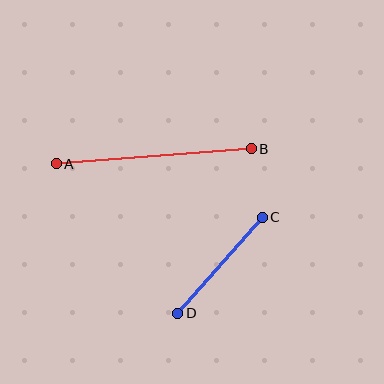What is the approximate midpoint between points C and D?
The midpoint is at approximately (220, 265) pixels.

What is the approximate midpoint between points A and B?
The midpoint is at approximately (154, 156) pixels.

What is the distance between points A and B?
The distance is approximately 195 pixels.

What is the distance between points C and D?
The distance is approximately 128 pixels.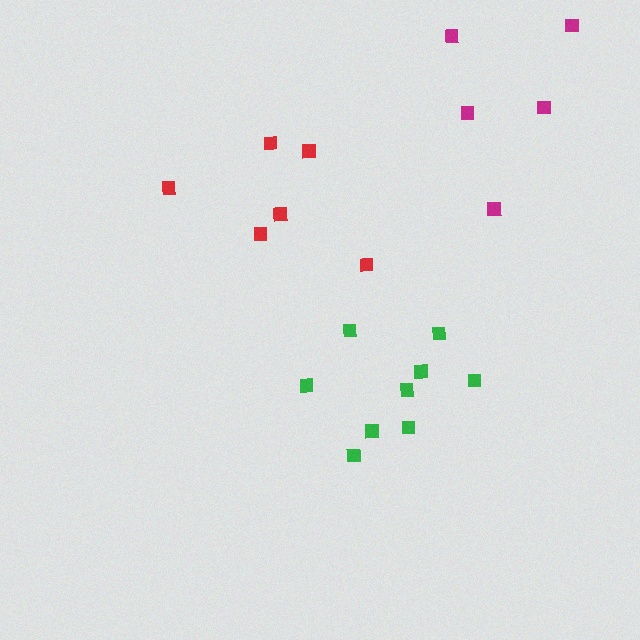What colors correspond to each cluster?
The clusters are colored: magenta, green, red.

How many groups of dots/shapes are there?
There are 3 groups.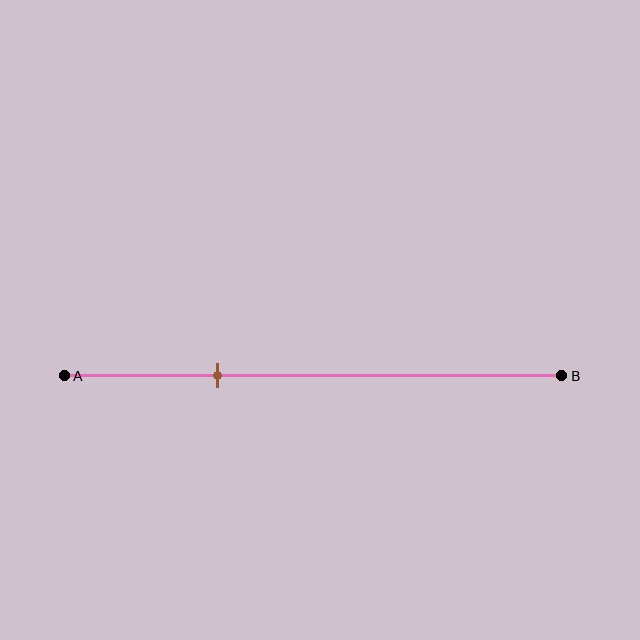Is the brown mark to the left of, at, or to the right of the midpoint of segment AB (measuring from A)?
The brown mark is to the left of the midpoint of segment AB.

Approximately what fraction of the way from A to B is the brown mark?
The brown mark is approximately 30% of the way from A to B.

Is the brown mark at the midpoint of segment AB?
No, the mark is at about 30% from A, not at the 50% midpoint.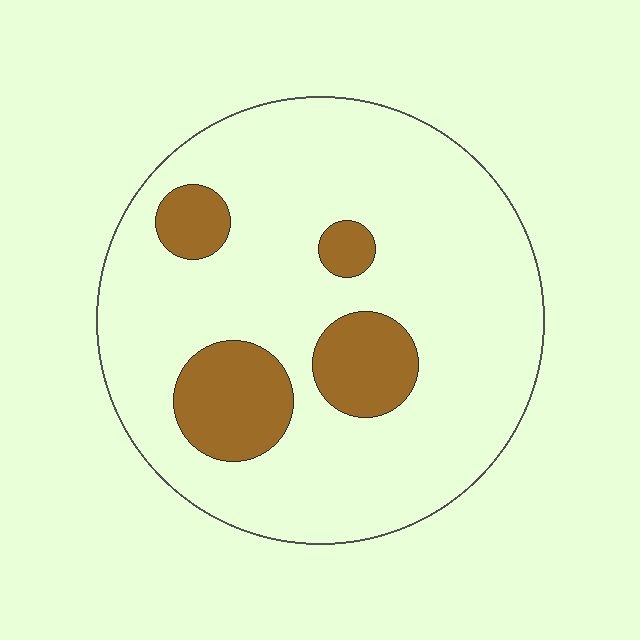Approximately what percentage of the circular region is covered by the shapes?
Approximately 20%.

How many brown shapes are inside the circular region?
4.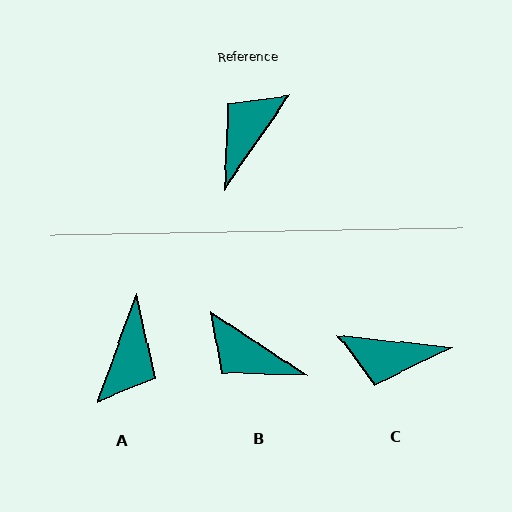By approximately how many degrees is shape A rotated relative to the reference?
Approximately 165 degrees clockwise.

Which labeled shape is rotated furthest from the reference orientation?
A, about 165 degrees away.